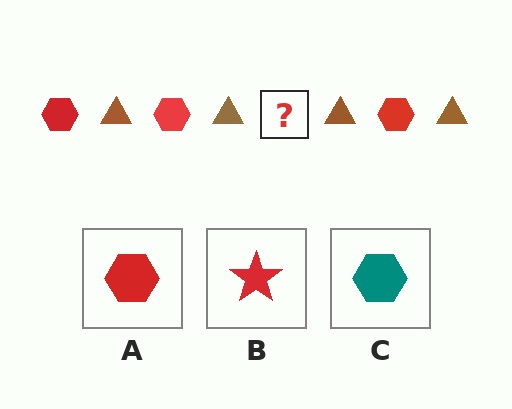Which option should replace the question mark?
Option A.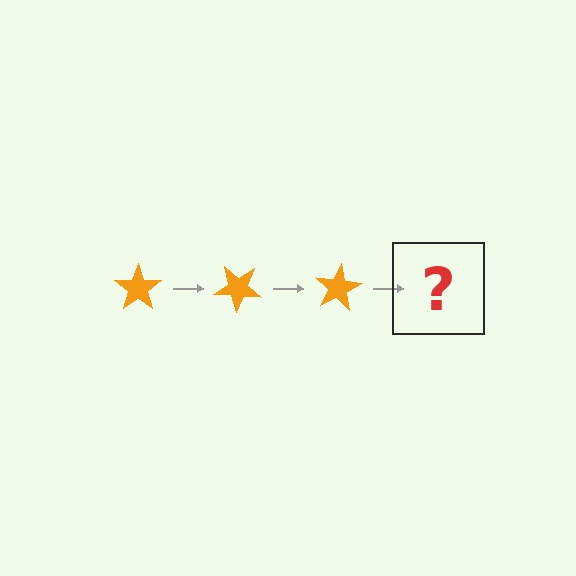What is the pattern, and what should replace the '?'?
The pattern is that the star rotates 40 degrees each step. The '?' should be an orange star rotated 120 degrees.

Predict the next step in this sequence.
The next step is an orange star rotated 120 degrees.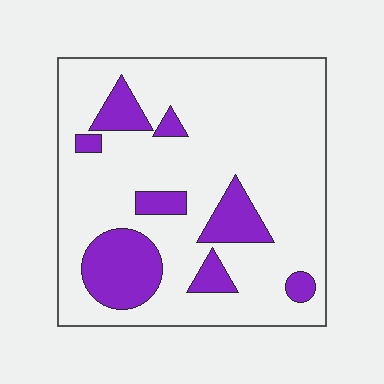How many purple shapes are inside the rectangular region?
8.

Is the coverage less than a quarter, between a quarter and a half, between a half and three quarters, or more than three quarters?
Less than a quarter.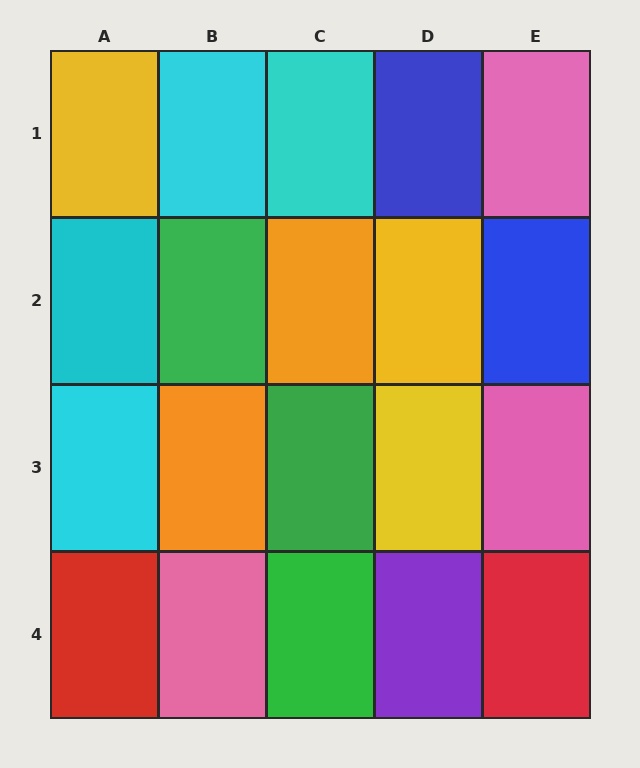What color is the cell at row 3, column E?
Pink.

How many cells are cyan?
4 cells are cyan.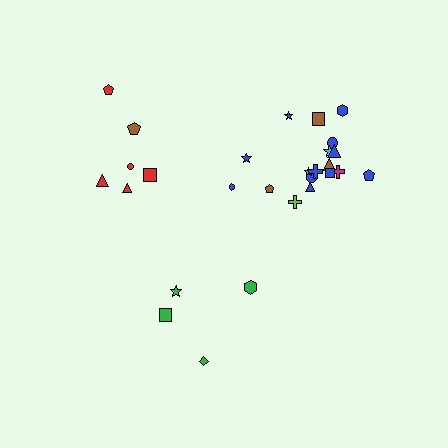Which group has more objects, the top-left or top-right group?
The top-right group.